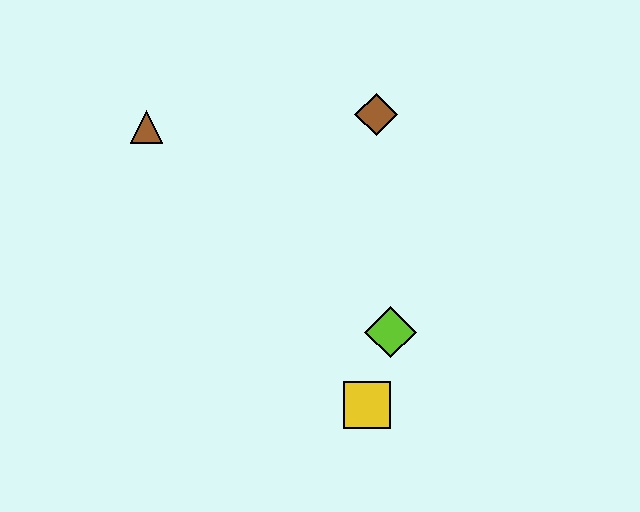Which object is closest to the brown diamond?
The lime diamond is closest to the brown diamond.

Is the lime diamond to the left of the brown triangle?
No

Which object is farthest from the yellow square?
The brown triangle is farthest from the yellow square.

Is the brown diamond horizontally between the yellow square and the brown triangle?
No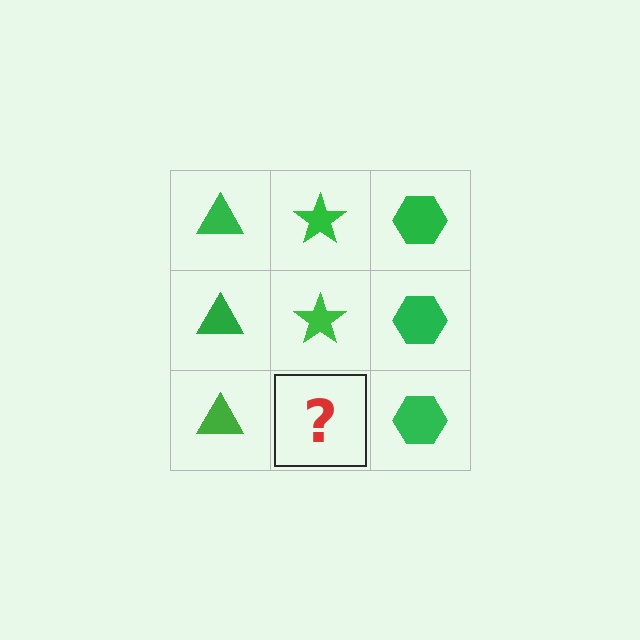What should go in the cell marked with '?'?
The missing cell should contain a green star.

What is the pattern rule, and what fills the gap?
The rule is that each column has a consistent shape. The gap should be filled with a green star.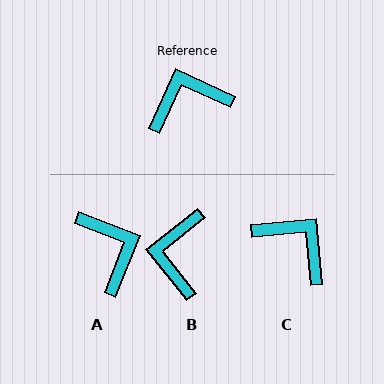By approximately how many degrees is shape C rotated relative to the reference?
Approximately 59 degrees clockwise.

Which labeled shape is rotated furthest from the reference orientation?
A, about 87 degrees away.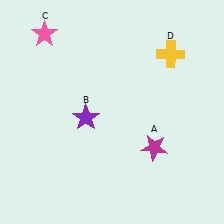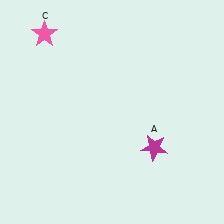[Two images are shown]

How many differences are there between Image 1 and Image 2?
There are 2 differences between the two images.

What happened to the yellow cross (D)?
The yellow cross (D) was removed in Image 2. It was in the top-right area of Image 1.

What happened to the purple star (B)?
The purple star (B) was removed in Image 2. It was in the bottom-left area of Image 1.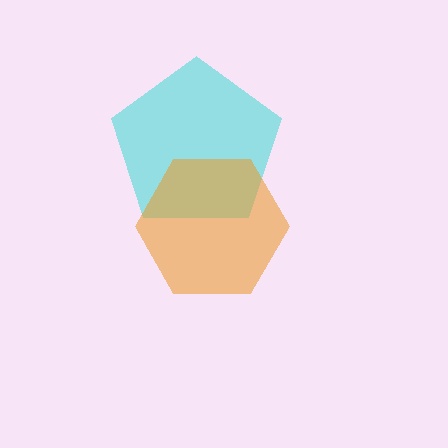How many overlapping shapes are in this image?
There are 2 overlapping shapes in the image.